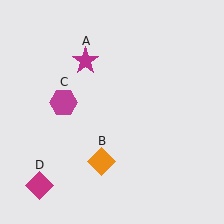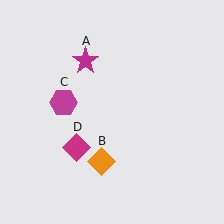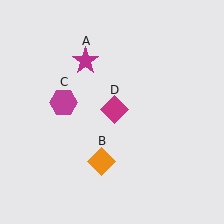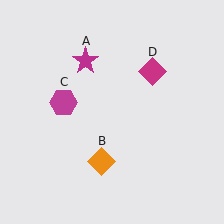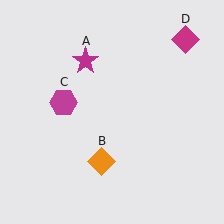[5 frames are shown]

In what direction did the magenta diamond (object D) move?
The magenta diamond (object D) moved up and to the right.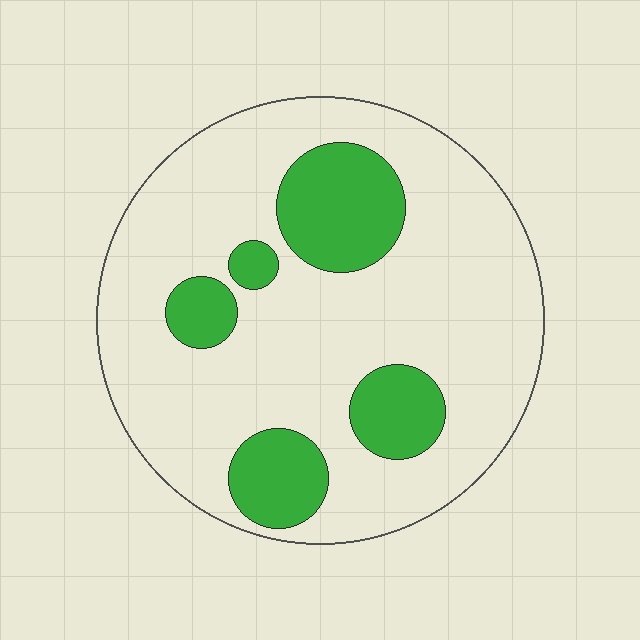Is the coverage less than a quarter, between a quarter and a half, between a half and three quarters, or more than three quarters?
Less than a quarter.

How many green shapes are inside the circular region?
5.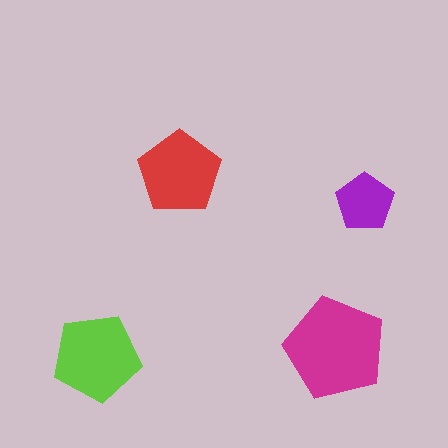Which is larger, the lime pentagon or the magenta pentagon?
The magenta one.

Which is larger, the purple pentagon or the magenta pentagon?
The magenta one.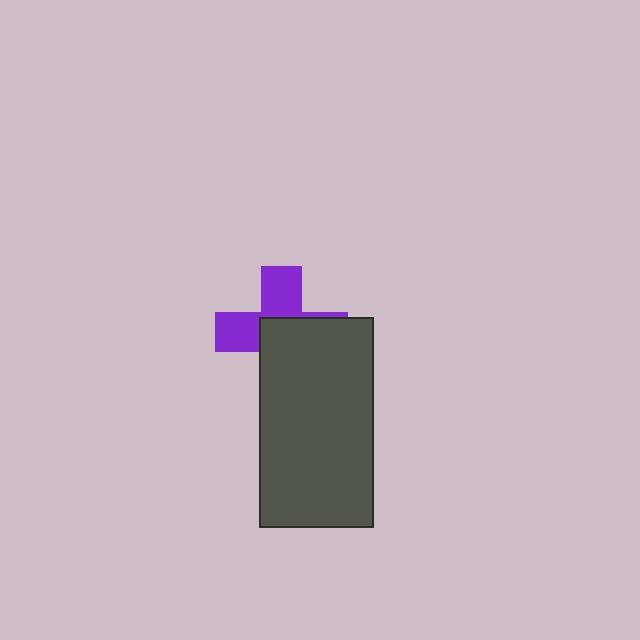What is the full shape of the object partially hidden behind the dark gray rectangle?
The partially hidden object is a purple cross.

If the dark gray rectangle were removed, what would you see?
You would see the complete purple cross.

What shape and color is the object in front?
The object in front is a dark gray rectangle.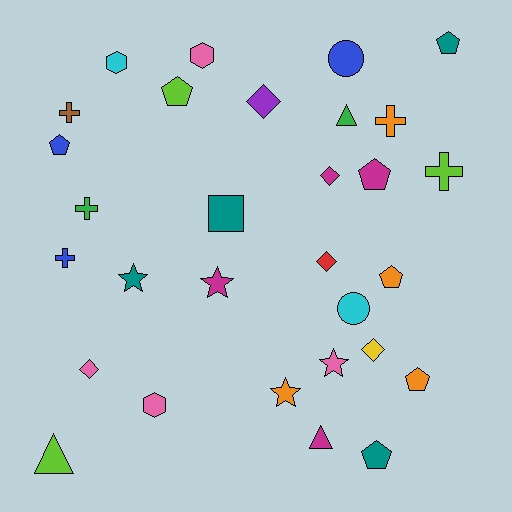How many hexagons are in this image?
There are 3 hexagons.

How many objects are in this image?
There are 30 objects.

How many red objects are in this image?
There is 1 red object.